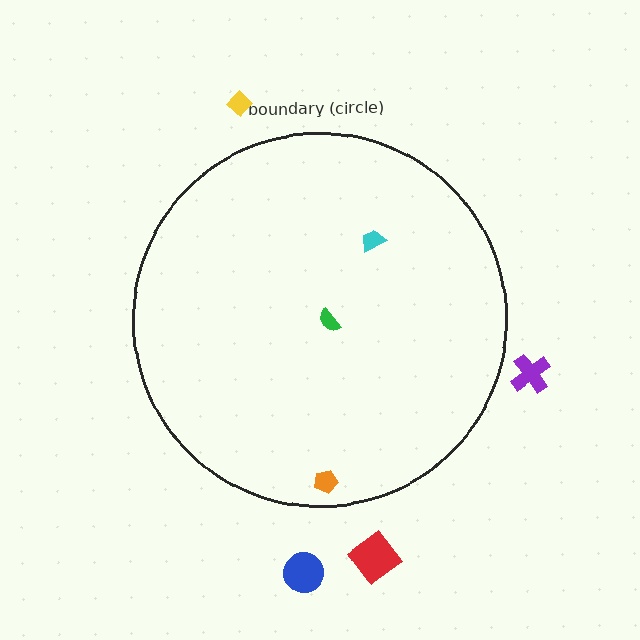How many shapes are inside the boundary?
3 inside, 4 outside.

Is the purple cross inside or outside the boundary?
Outside.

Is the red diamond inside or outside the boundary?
Outside.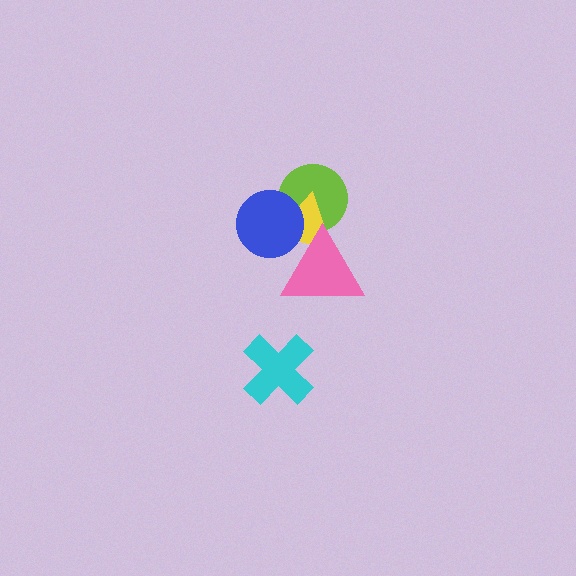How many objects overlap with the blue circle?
3 objects overlap with the blue circle.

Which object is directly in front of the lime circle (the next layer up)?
The yellow triangle is directly in front of the lime circle.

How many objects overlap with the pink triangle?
3 objects overlap with the pink triangle.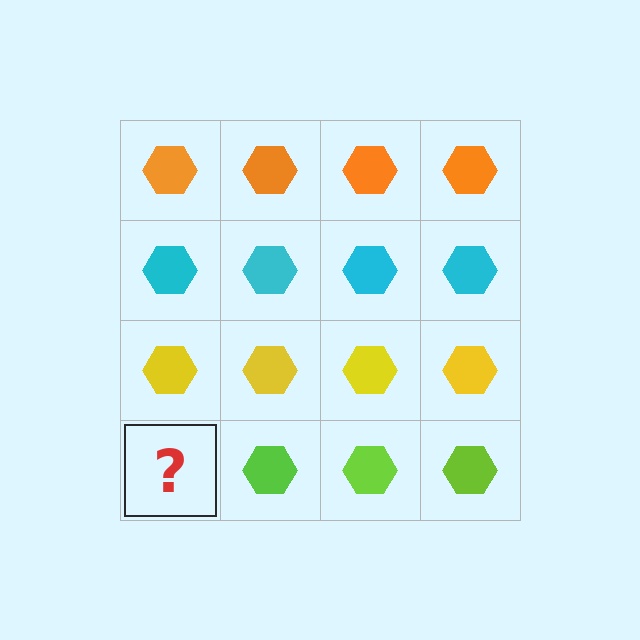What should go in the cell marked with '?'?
The missing cell should contain a lime hexagon.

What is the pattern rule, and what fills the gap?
The rule is that each row has a consistent color. The gap should be filled with a lime hexagon.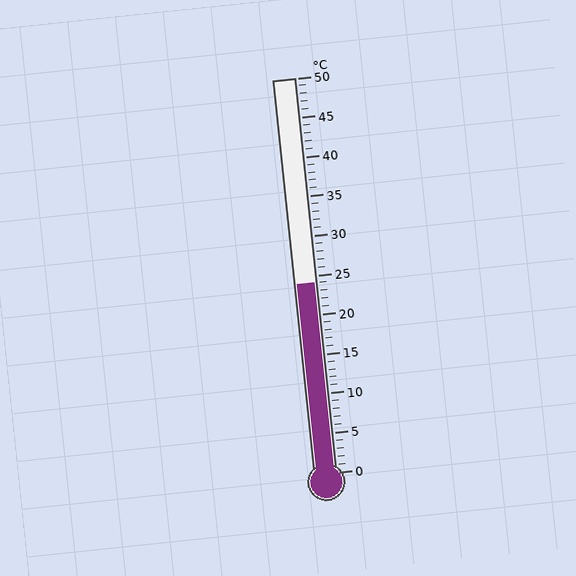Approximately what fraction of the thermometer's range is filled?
The thermometer is filled to approximately 50% of its range.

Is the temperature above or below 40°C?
The temperature is below 40°C.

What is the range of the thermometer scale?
The thermometer scale ranges from 0°C to 50°C.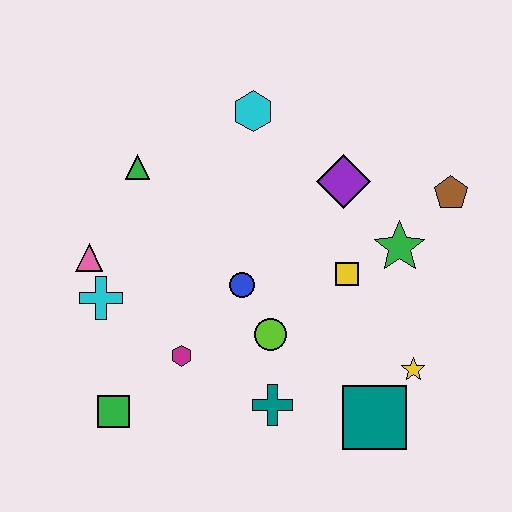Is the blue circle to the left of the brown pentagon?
Yes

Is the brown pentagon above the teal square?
Yes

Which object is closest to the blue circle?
The lime circle is closest to the blue circle.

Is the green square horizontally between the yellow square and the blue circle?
No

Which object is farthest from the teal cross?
The cyan hexagon is farthest from the teal cross.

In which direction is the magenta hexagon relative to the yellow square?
The magenta hexagon is to the left of the yellow square.